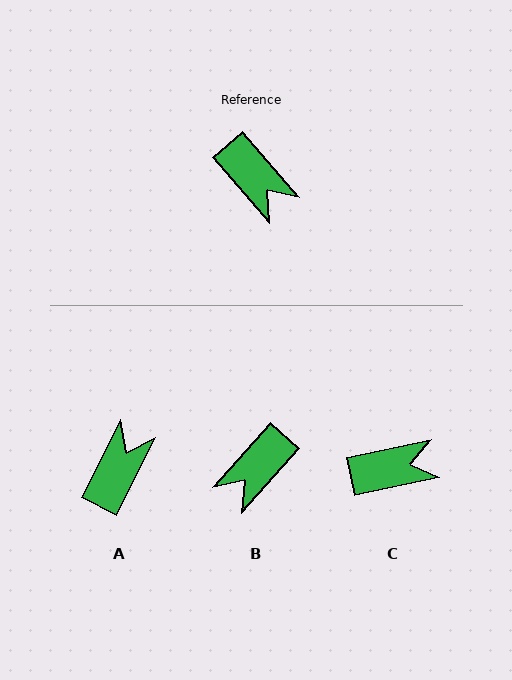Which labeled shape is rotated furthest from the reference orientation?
A, about 113 degrees away.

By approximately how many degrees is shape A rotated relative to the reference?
Approximately 113 degrees counter-clockwise.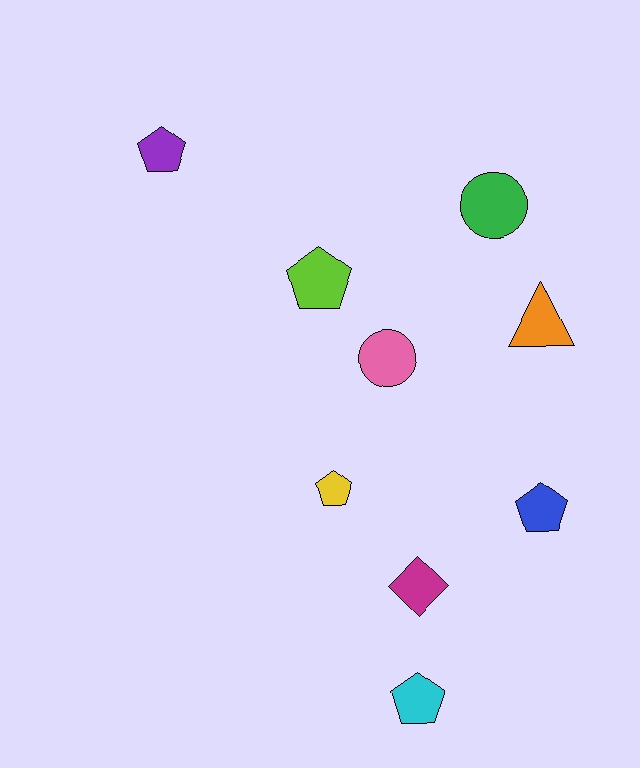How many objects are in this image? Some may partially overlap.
There are 9 objects.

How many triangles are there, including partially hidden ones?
There is 1 triangle.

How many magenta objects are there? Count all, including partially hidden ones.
There is 1 magenta object.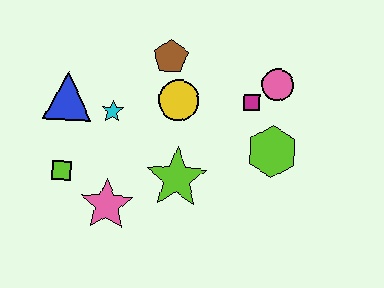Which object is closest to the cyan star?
The blue triangle is closest to the cyan star.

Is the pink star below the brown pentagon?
Yes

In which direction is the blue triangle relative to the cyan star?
The blue triangle is to the left of the cyan star.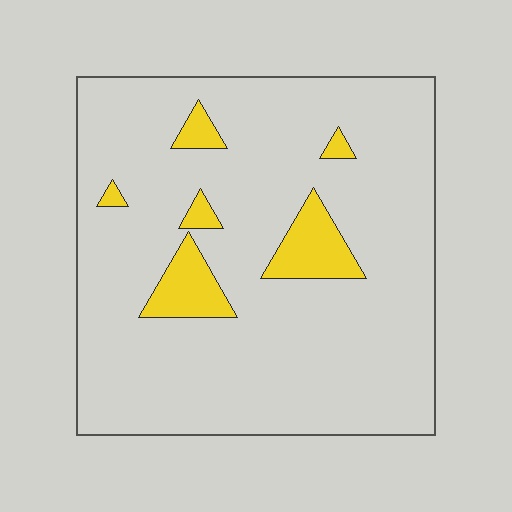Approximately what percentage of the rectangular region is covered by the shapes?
Approximately 10%.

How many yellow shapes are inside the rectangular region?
6.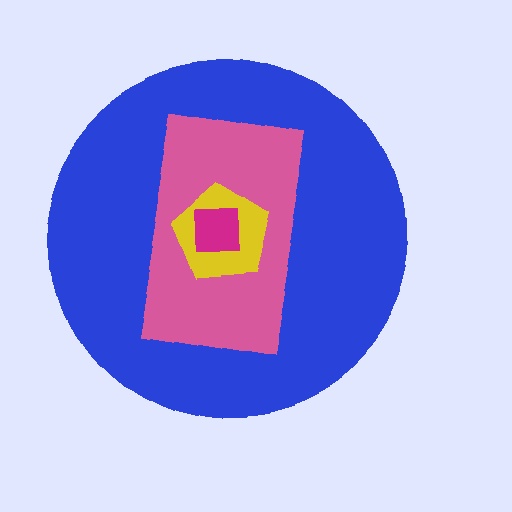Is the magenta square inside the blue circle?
Yes.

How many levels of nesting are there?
4.